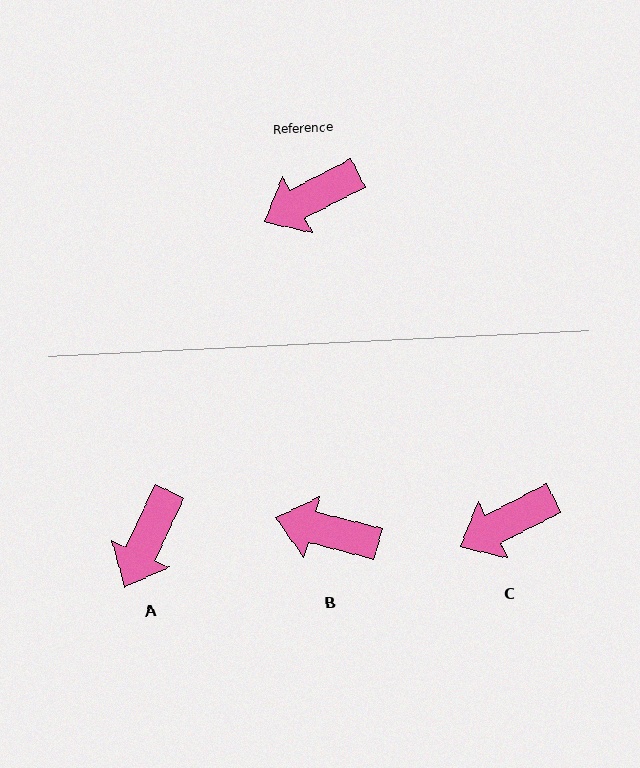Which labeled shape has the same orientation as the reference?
C.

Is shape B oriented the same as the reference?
No, it is off by about 43 degrees.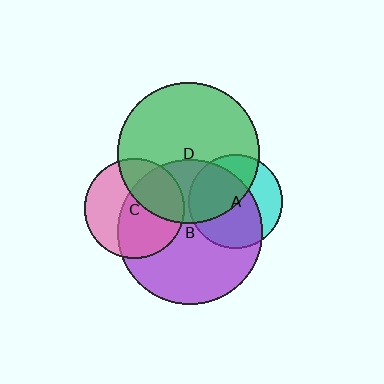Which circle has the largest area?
Circle B (purple).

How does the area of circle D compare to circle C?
Approximately 2.0 times.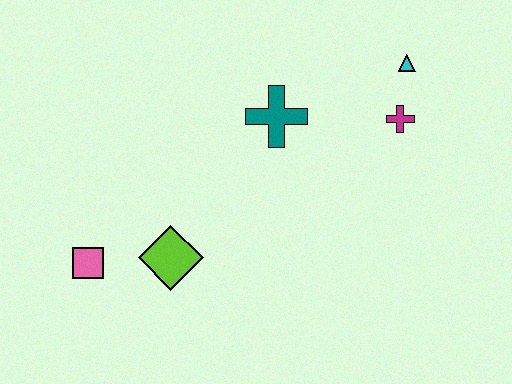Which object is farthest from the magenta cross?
The pink square is farthest from the magenta cross.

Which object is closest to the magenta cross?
The cyan triangle is closest to the magenta cross.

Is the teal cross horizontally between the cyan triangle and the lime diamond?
Yes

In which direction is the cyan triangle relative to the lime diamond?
The cyan triangle is to the right of the lime diamond.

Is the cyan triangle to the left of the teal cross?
No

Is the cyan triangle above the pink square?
Yes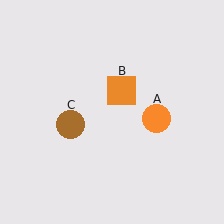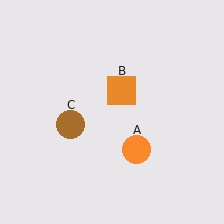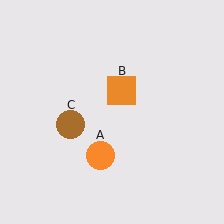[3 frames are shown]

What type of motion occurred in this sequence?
The orange circle (object A) rotated clockwise around the center of the scene.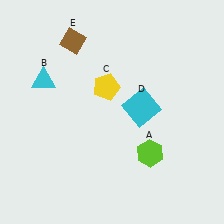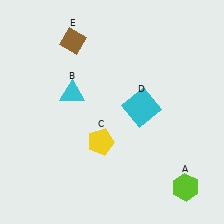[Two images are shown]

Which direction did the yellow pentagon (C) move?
The yellow pentagon (C) moved down.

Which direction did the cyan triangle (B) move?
The cyan triangle (B) moved right.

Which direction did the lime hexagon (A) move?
The lime hexagon (A) moved right.